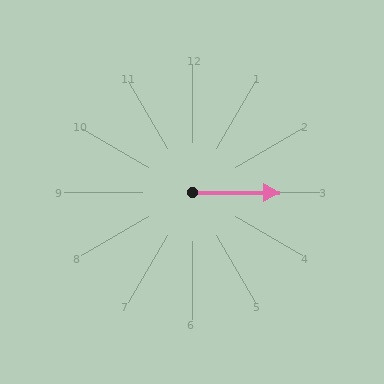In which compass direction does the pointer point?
East.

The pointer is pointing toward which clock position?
Roughly 3 o'clock.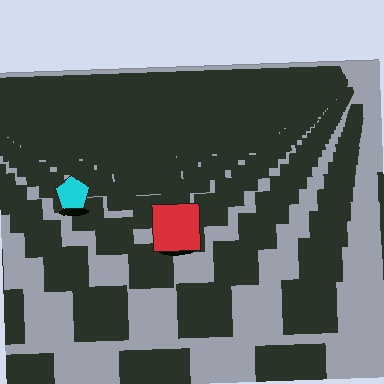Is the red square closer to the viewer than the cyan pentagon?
Yes. The red square is closer — you can tell from the texture gradient: the ground texture is coarser near it.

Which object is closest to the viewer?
The red square is closest. The texture marks near it are larger and more spread out.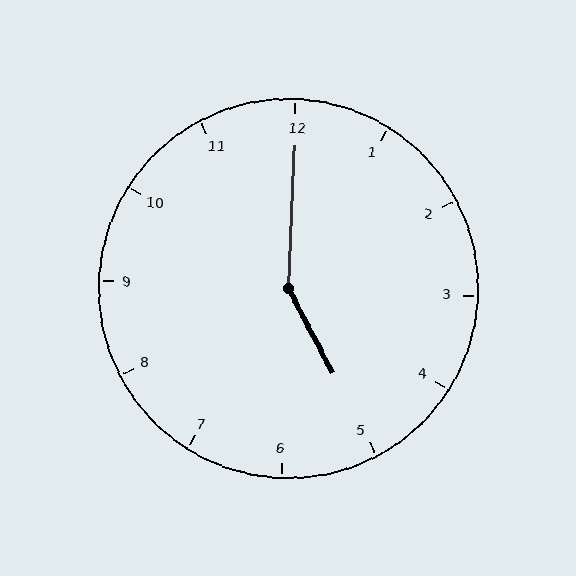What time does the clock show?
5:00.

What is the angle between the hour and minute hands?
Approximately 150 degrees.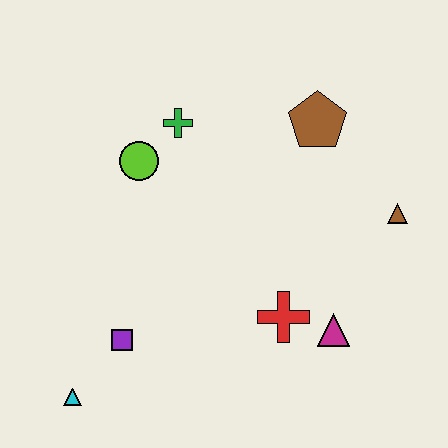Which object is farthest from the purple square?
The brown triangle is farthest from the purple square.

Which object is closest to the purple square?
The cyan triangle is closest to the purple square.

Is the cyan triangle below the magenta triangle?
Yes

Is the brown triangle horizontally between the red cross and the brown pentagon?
No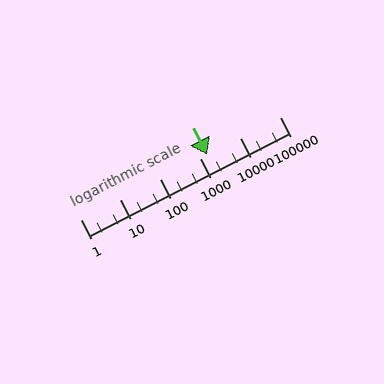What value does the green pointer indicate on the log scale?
The pointer indicates approximately 1500.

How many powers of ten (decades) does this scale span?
The scale spans 5 decades, from 1 to 100000.